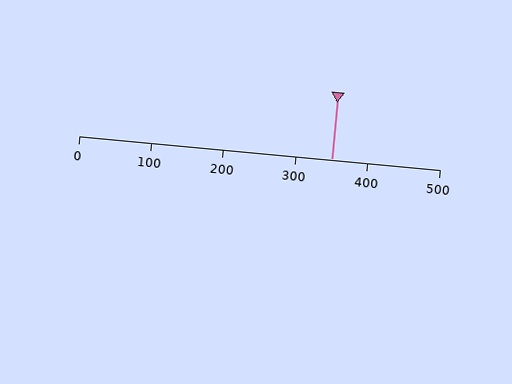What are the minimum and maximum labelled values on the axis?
The axis runs from 0 to 500.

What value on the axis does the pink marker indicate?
The marker indicates approximately 350.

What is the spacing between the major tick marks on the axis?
The major ticks are spaced 100 apart.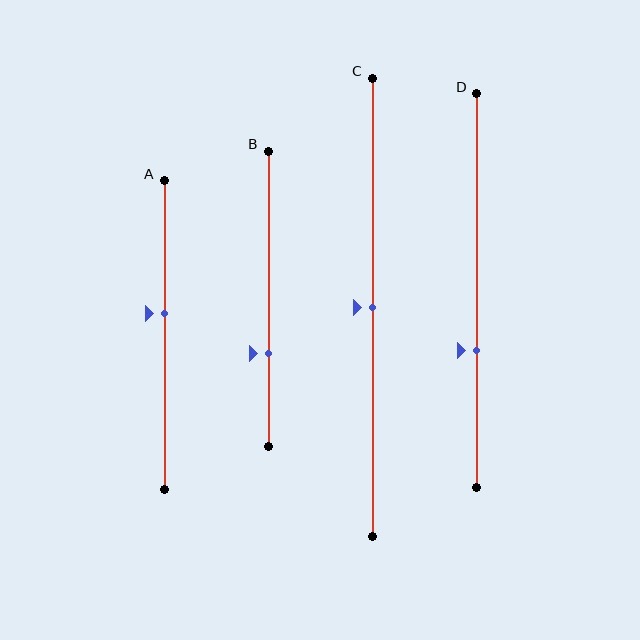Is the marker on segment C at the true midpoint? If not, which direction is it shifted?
Yes, the marker on segment C is at the true midpoint.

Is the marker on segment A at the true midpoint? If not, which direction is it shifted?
No, the marker on segment A is shifted upward by about 7% of the segment length.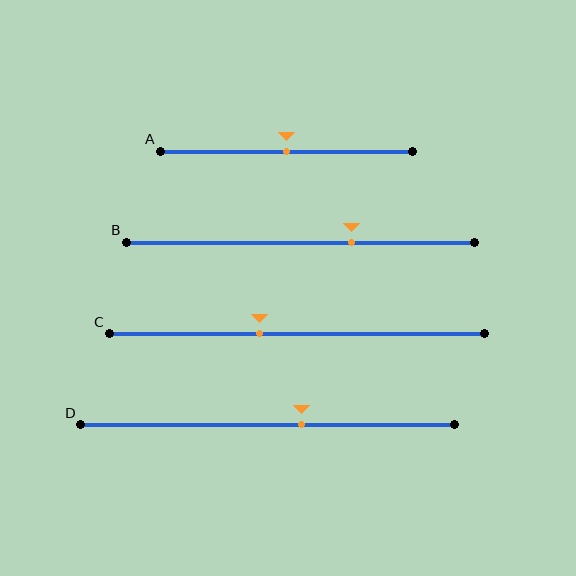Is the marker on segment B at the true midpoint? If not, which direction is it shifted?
No, the marker on segment B is shifted to the right by about 15% of the segment length.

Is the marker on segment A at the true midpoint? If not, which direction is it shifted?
Yes, the marker on segment A is at the true midpoint.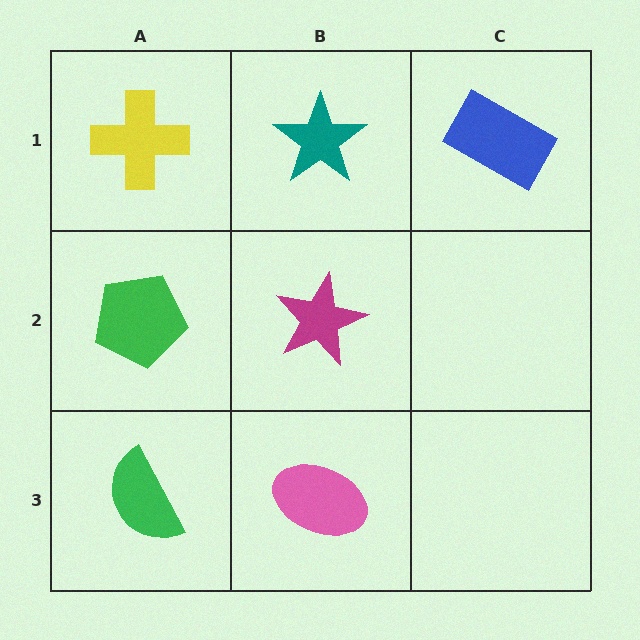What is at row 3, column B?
A pink ellipse.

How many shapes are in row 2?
2 shapes.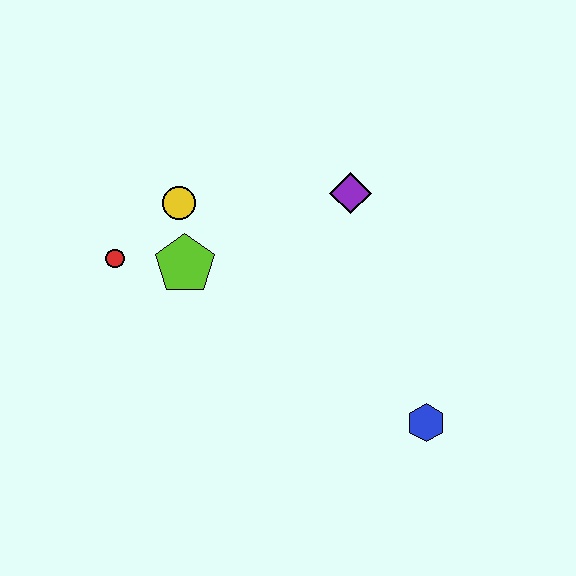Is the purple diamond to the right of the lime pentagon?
Yes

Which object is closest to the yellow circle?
The lime pentagon is closest to the yellow circle.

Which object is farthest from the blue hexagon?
The red circle is farthest from the blue hexagon.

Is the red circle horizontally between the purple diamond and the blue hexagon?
No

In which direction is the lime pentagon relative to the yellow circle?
The lime pentagon is below the yellow circle.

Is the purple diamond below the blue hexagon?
No